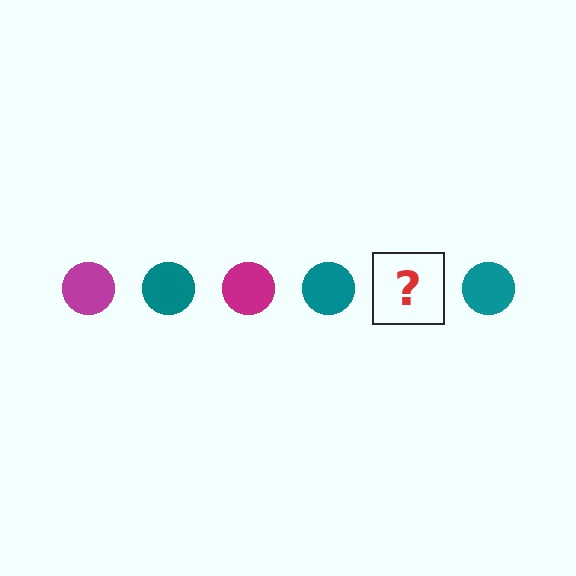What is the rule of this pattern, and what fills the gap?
The rule is that the pattern cycles through magenta, teal circles. The gap should be filled with a magenta circle.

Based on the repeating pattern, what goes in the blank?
The blank should be a magenta circle.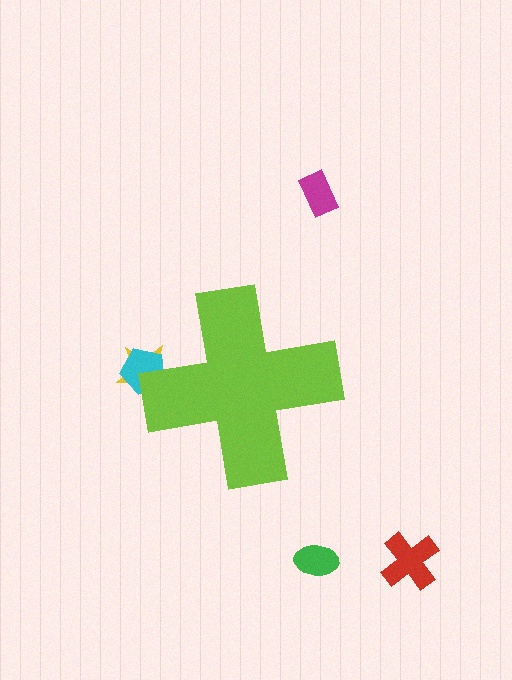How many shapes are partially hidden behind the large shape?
2 shapes are partially hidden.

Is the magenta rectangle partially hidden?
No, the magenta rectangle is fully visible.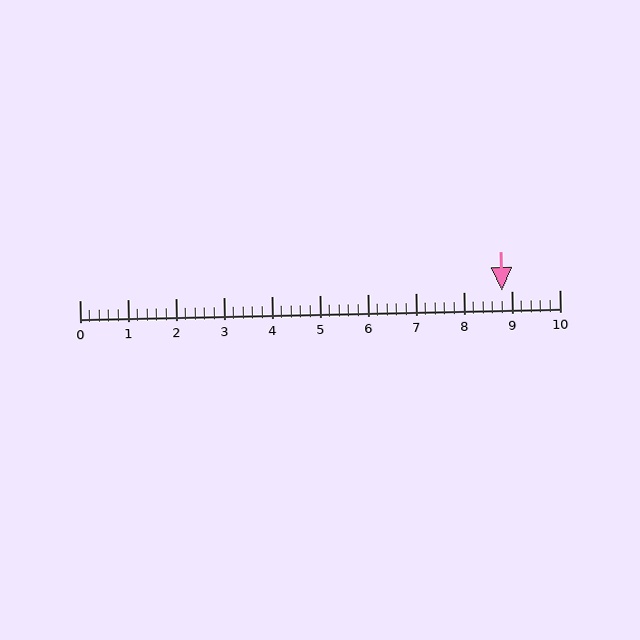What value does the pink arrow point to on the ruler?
The pink arrow points to approximately 8.8.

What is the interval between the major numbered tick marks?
The major tick marks are spaced 1 units apart.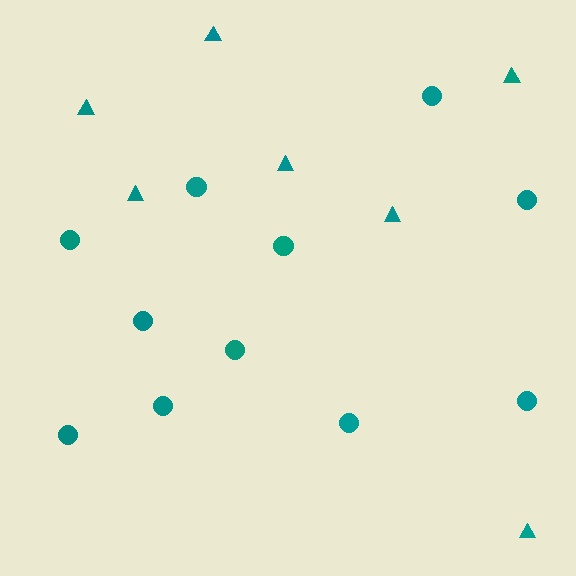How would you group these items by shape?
There are 2 groups: one group of circles (11) and one group of triangles (7).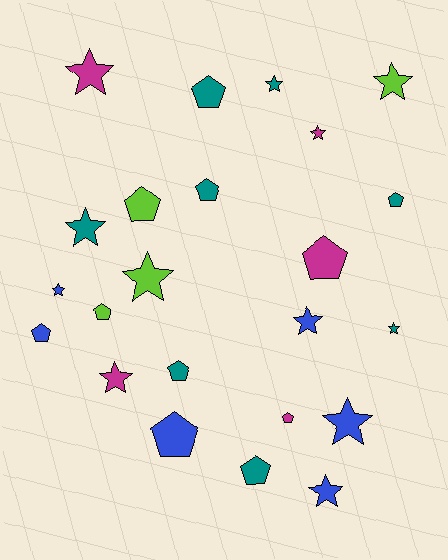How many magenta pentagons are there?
There are 2 magenta pentagons.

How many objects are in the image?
There are 23 objects.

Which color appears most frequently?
Teal, with 8 objects.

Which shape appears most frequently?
Star, with 12 objects.